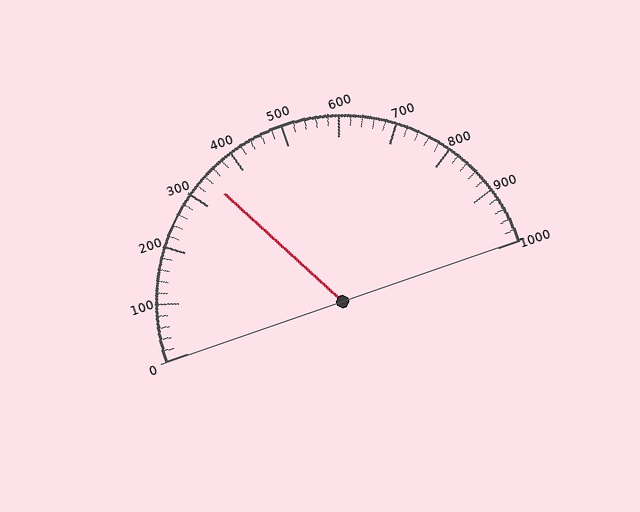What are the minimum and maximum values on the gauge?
The gauge ranges from 0 to 1000.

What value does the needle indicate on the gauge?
The needle indicates approximately 340.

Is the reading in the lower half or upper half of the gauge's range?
The reading is in the lower half of the range (0 to 1000).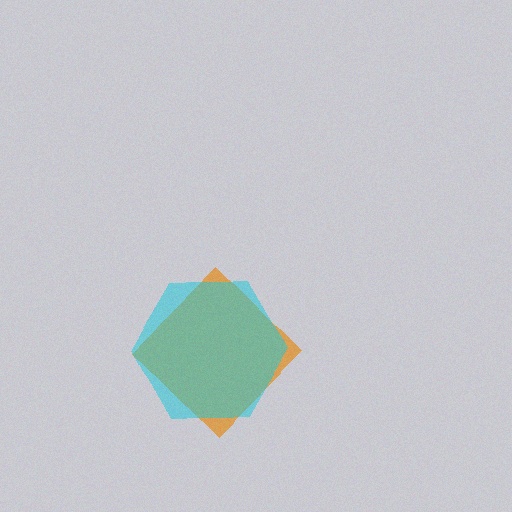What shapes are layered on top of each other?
The layered shapes are: an orange diamond, a cyan hexagon.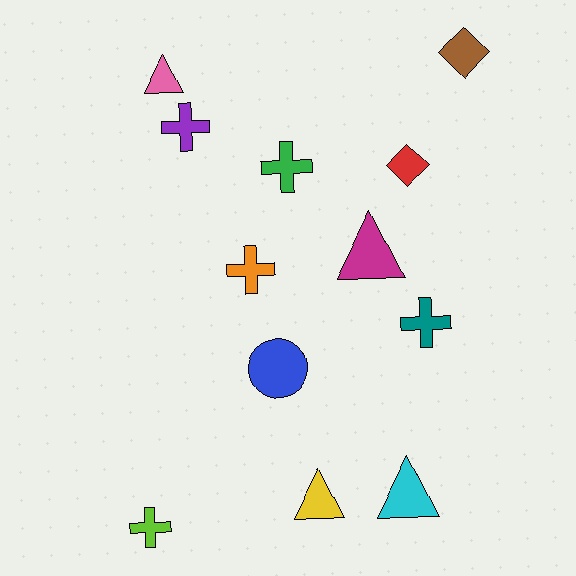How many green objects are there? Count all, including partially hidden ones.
There is 1 green object.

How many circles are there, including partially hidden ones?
There is 1 circle.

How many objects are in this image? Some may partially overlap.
There are 12 objects.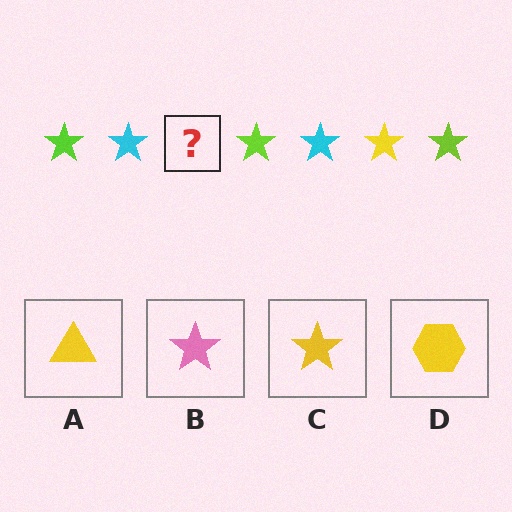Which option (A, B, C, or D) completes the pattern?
C.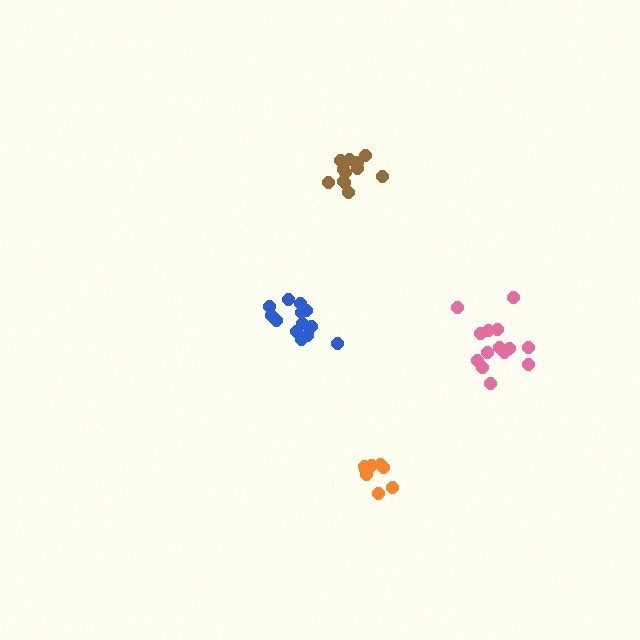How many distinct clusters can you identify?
There are 4 distinct clusters.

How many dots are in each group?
Group 1: 12 dots, Group 2: 8 dots, Group 3: 14 dots, Group 4: 14 dots (48 total).